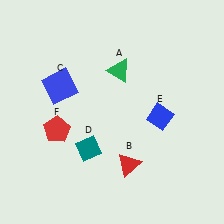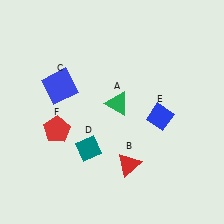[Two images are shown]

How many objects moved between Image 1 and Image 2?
1 object moved between the two images.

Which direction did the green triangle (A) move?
The green triangle (A) moved down.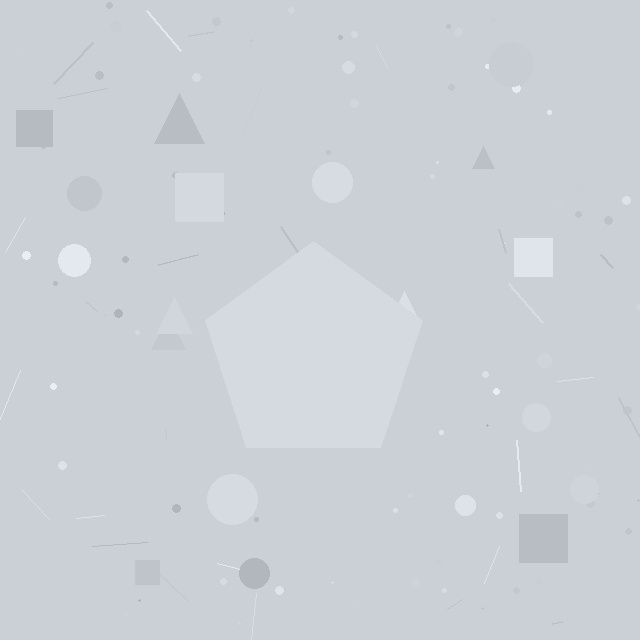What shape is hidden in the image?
A pentagon is hidden in the image.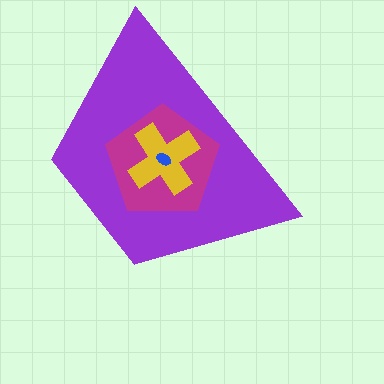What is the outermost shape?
The purple trapezoid.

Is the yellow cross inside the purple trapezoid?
Yes.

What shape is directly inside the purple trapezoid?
The magenta pentagon.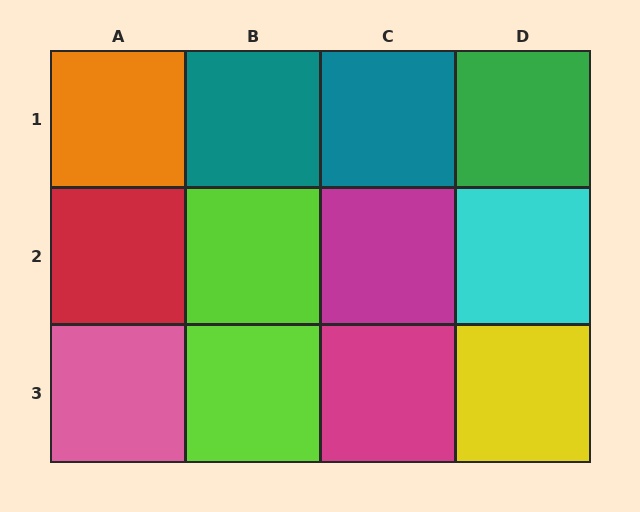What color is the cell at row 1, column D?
Green.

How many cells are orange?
1 cell is orange.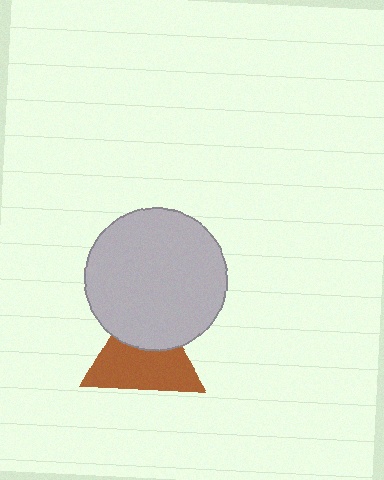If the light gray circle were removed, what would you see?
You would see the complete brown triangle.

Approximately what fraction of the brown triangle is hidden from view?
Roughly 38% of the brown triangle is hidden behind the light gray circle.